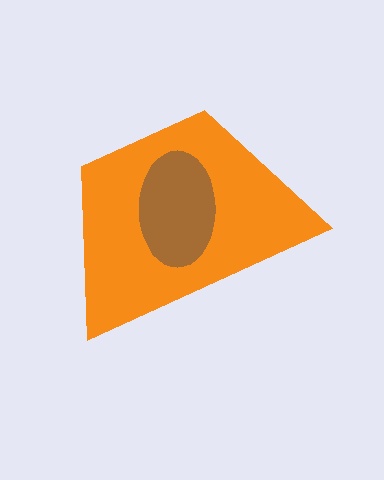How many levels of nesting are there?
2.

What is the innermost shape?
The brown ellipse.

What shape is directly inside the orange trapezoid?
The brown ellipse.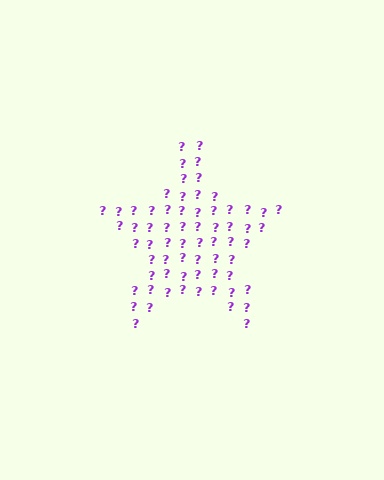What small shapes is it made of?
It is made of small question marks.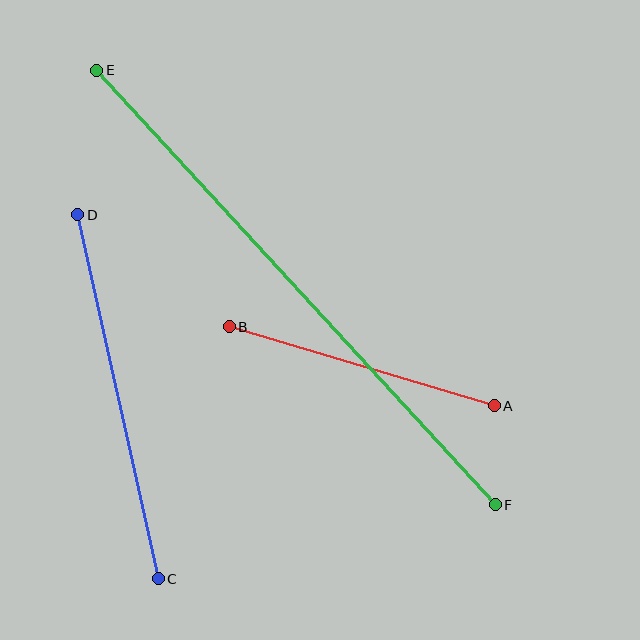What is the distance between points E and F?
The distance is approximately 590 pixels.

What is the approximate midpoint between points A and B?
The midpoint is at approximately (362, 366) pixels.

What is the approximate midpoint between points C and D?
The midpoint is at approximately (118, 397) pixels.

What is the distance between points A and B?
The distance is approximately 277 pixels.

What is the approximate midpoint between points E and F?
The midpoint is at approximately (296, 288) pixels.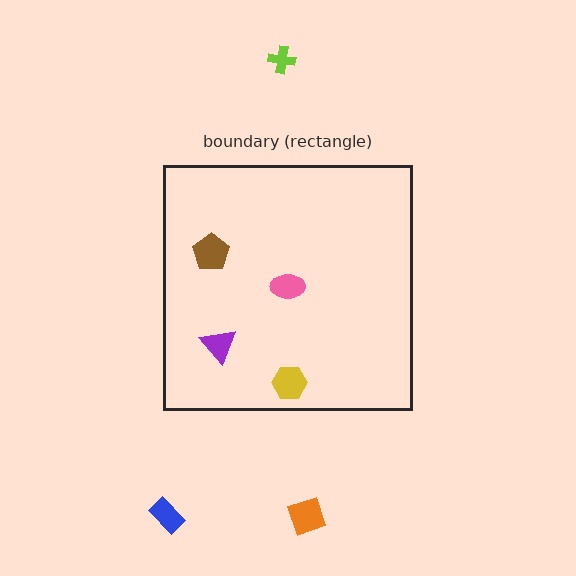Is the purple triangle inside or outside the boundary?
Inside.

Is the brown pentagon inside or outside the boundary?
Inside.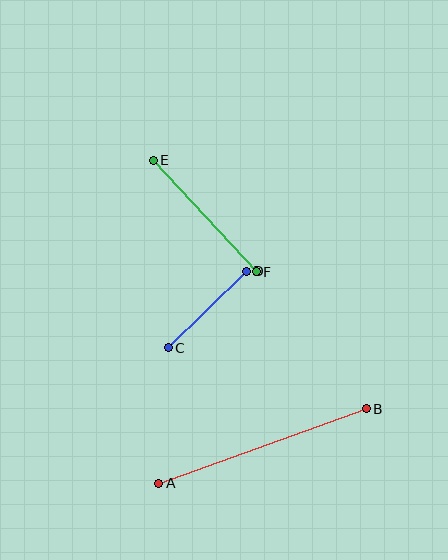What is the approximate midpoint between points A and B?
The midpoint is at approximately (263, 446) pixels.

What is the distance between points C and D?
The distance is approximately 109 pixels.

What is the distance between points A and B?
The distance is approximately 221 pixels.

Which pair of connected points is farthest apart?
Points A and B are farthest apart.